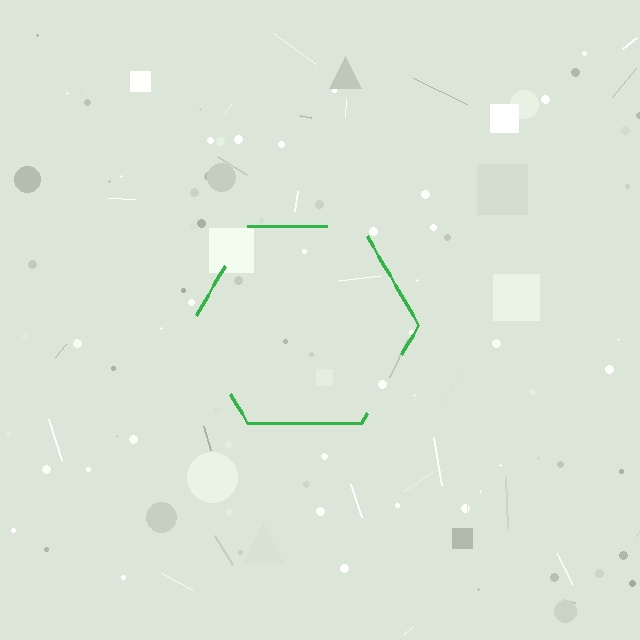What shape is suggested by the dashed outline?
The dashed outline suggests a hexagon.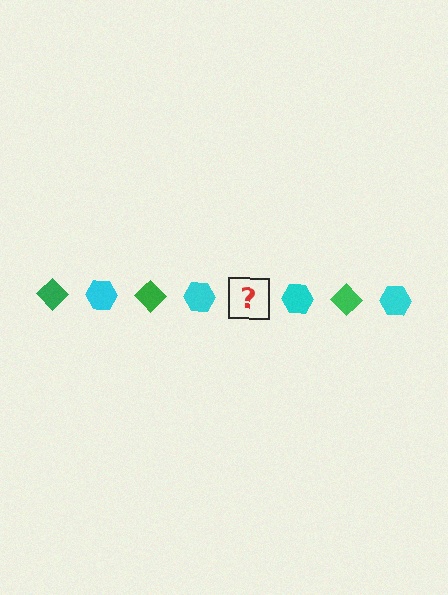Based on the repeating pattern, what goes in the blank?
The blank should be a green diamond.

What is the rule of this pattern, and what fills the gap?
The rule is that the pattern alternates between green diamond and cyan hexagon. The gap should be filled with a green diamond.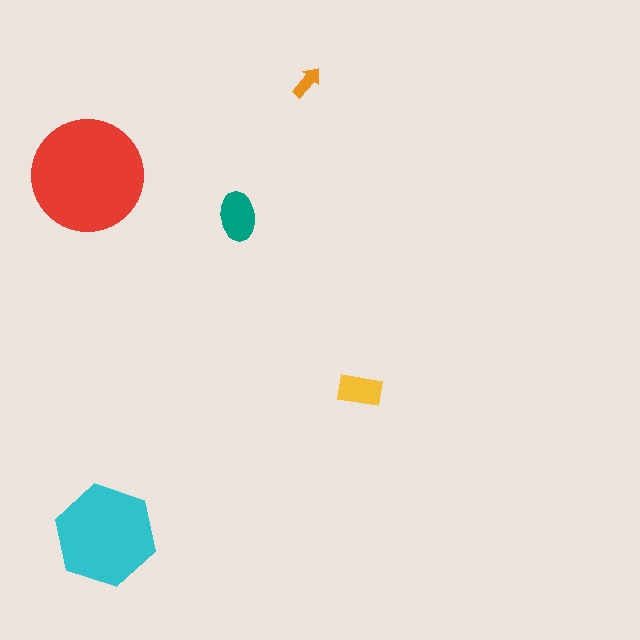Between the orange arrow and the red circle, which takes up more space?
The red circle.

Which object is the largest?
The red circle.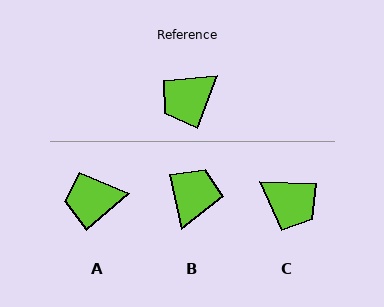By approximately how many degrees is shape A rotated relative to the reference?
Approximately 28 degrees clockwise.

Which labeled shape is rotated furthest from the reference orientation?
B, about 147 degrees away.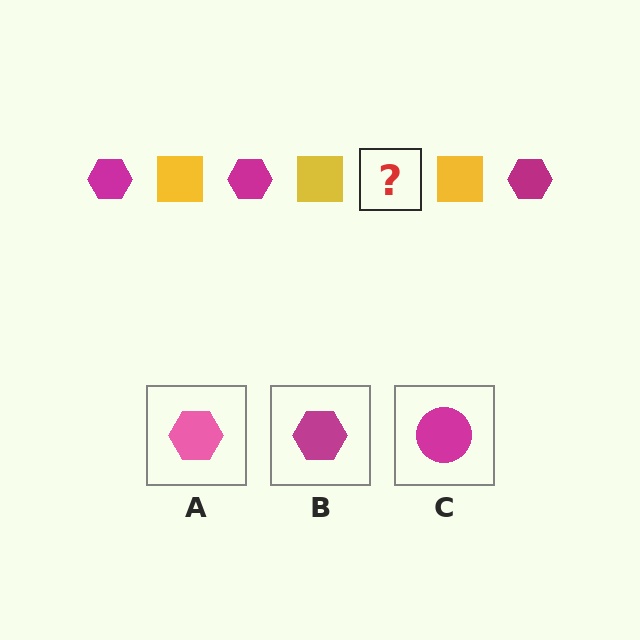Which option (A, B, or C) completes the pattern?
B.